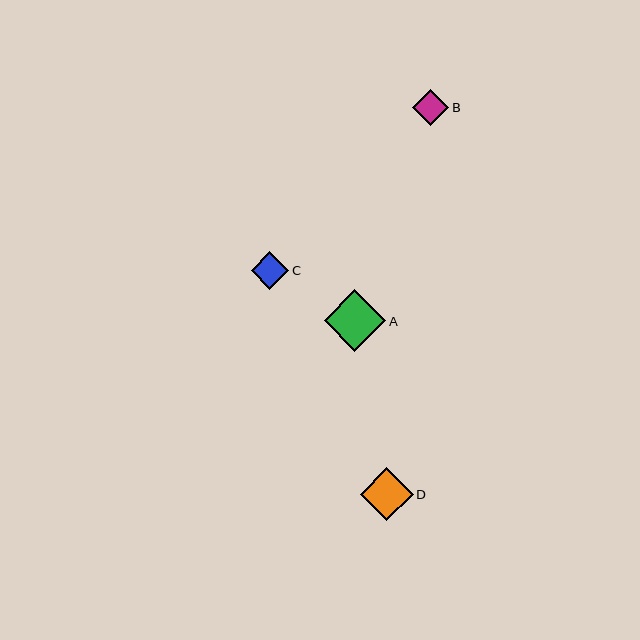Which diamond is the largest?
Diamond A is the largest with a size of approximately 62 pixels.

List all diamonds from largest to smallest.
From largest to smallest: A, D, C, B.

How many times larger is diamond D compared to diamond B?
Diamond D is approximately 1.5 times the size of diamond B.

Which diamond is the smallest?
Diamond B is the smallest with a size of approximately 36 pixels.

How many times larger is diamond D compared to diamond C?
Diamond D is approximately 1.4 times the size of diamond C.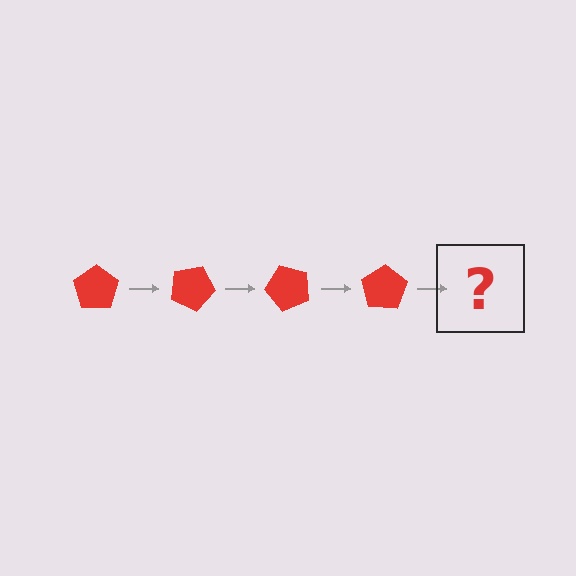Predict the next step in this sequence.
The next step is a red pentagon rotated 100 degrees.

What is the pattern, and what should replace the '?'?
The pattern is that the pentagon rotates 25 degrees each step. The '?' should be a red pentagon rotated 100 degrees.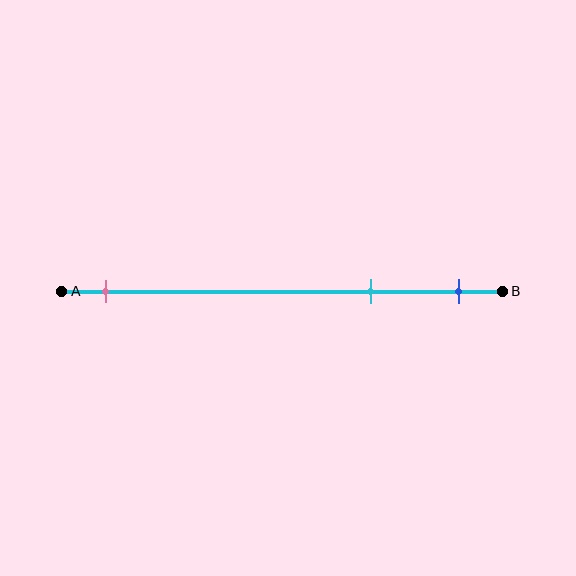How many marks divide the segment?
There are 3 marks dividing the segment.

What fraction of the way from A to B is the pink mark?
The pink mark is approximately 10% (0.1) of the way from A to B.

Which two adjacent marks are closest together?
The cyan and blue marks are the closest adjacent pair.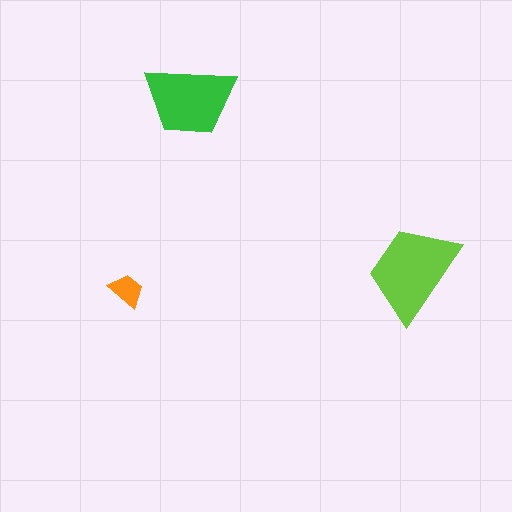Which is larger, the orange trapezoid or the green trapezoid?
The green one.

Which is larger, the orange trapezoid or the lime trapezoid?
The lime one.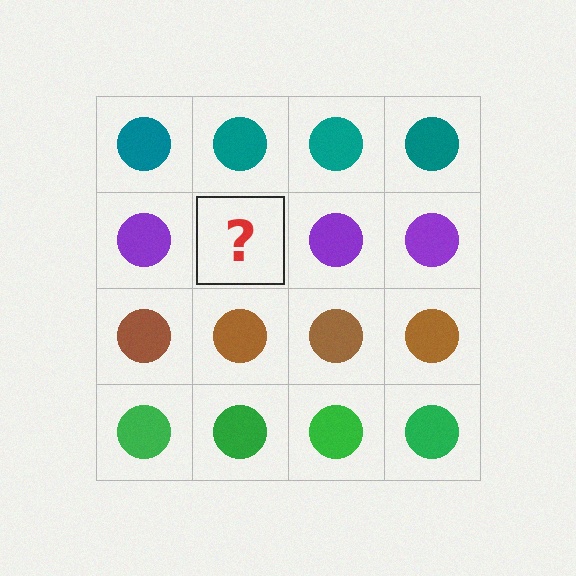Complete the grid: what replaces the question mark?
The question mark should be replaced with a purple circle.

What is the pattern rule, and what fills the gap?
The rule is that each row has a consistent color. The gap should be filled with a purple circle.